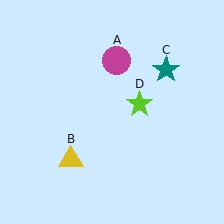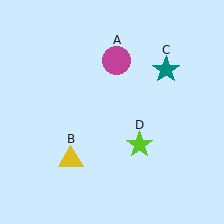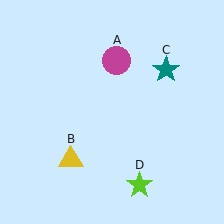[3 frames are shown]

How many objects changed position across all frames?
1 object changed position: lime star (object D).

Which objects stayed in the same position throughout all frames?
Magenta circle (object A) and yellow triangle (object B) and teal star (object C) remained stationary.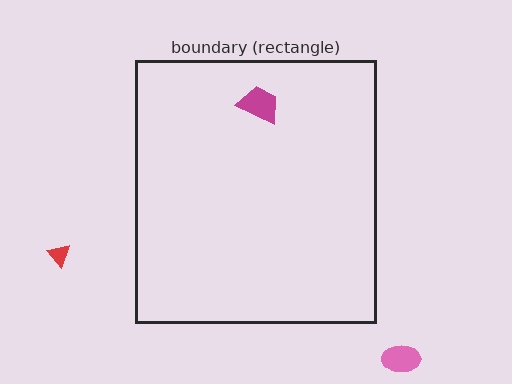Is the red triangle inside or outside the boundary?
Outside.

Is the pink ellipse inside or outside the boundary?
Outside.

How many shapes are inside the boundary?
1 inside, 2 outside.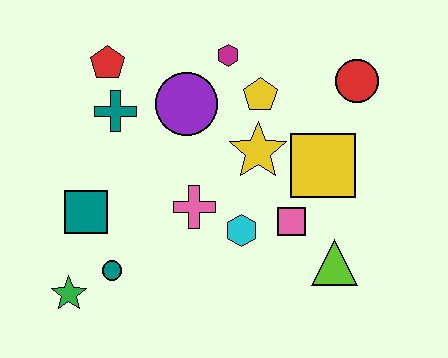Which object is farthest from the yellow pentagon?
The green star is farthest from the yellow pentagon.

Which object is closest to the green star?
The teal circle is closest to the green star.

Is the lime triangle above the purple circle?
No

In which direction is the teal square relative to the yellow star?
The teal square is to the left of the yellow star.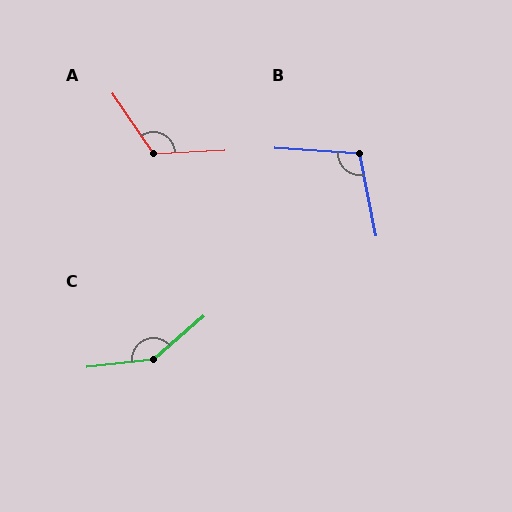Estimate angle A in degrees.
Approximately 122 degrees.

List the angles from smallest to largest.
B (105°), A (122°), C (146°).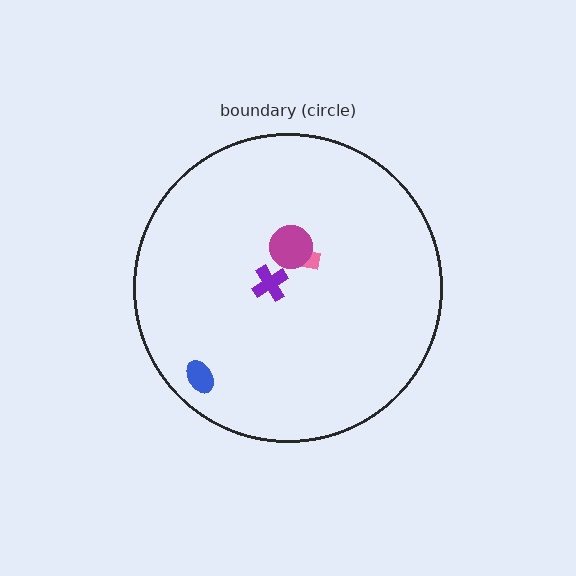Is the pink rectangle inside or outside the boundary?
Inside.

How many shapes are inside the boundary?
4 inside, 0 outside.